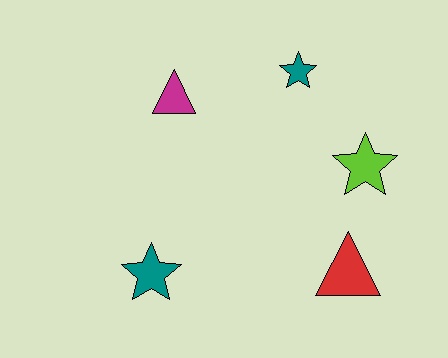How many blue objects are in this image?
There are no blue objects.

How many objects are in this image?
There are 5 objects.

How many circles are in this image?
There are no circles.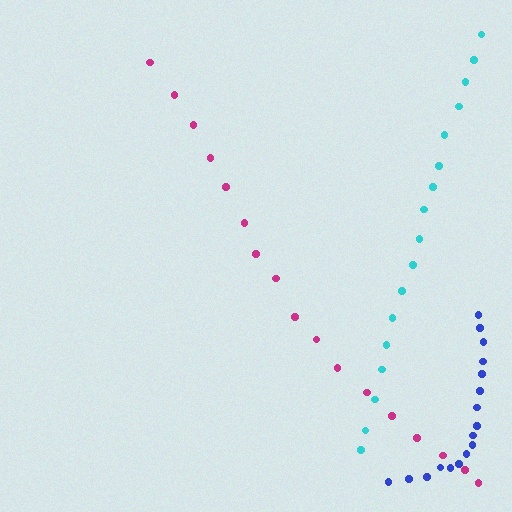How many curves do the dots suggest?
There are 3 distinct paths.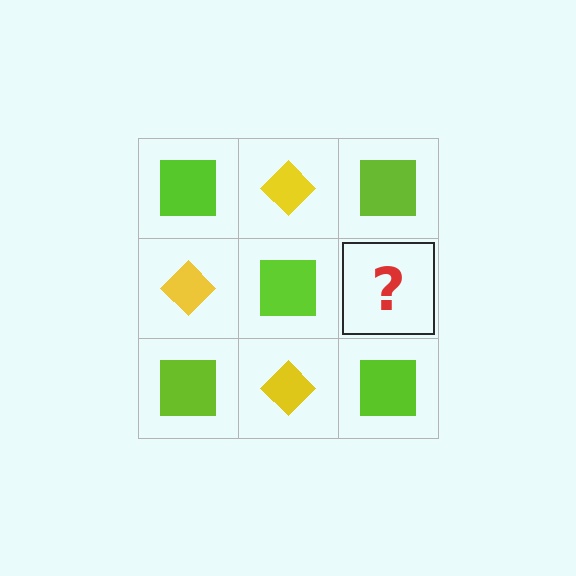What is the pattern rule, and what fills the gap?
The rule is that it alternates lime square and yellow diamond in a checkerboard pattern. The gap should be filled with a yellow diamond.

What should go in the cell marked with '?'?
The missing cell should contain a yellow diamond.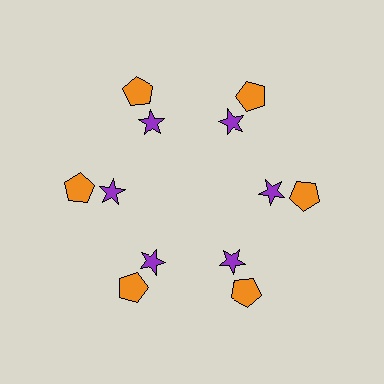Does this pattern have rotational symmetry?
Yes, this pattern has 6-fold rotational symmetry. It looks the same after rotating 60 degrees around the center.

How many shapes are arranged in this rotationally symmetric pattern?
There are 12 shapes, arranged in 6 groups of 2.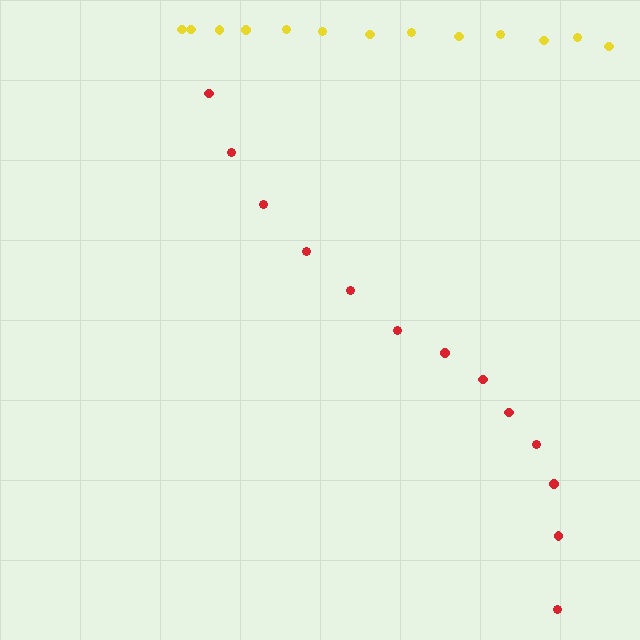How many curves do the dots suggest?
There are 2 distinct paths.